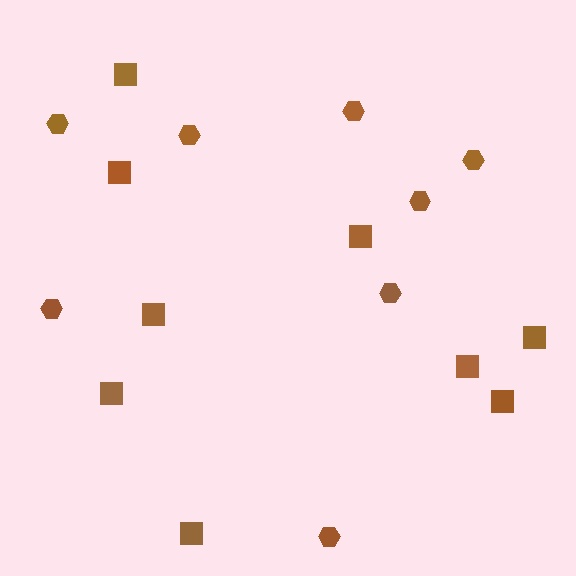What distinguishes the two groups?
There are 2 groups: one group of squares (9) and one group of hexagons (8).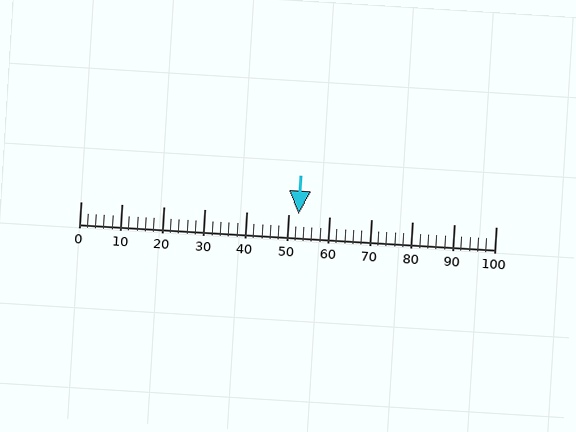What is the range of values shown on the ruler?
The ruler shows values from 0 to 100.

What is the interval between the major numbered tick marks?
The major tick marks are spaced 10 units apart.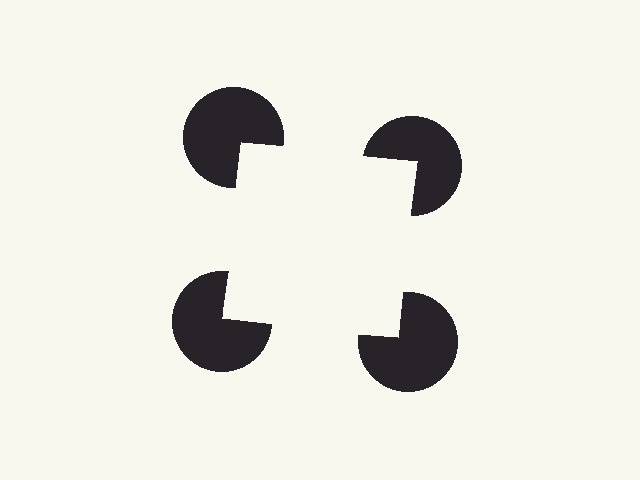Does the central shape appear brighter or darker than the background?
It typically appears slightly brighter than the background, even though no actual brightness change is drawn.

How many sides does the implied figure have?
4 sides.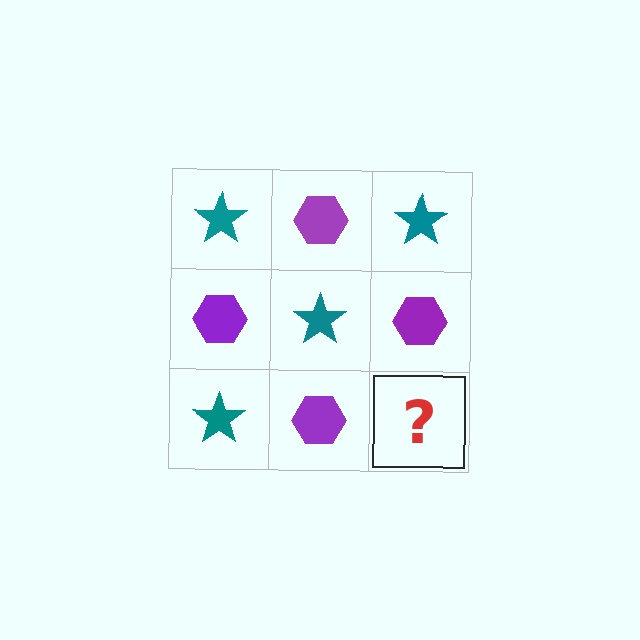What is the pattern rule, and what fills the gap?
The rule is that it alternates teal star and purple hexagon in a checkerboard pattern. The gap should be filled with a teal star.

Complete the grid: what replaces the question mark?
The question mark should be replaced with a teal star.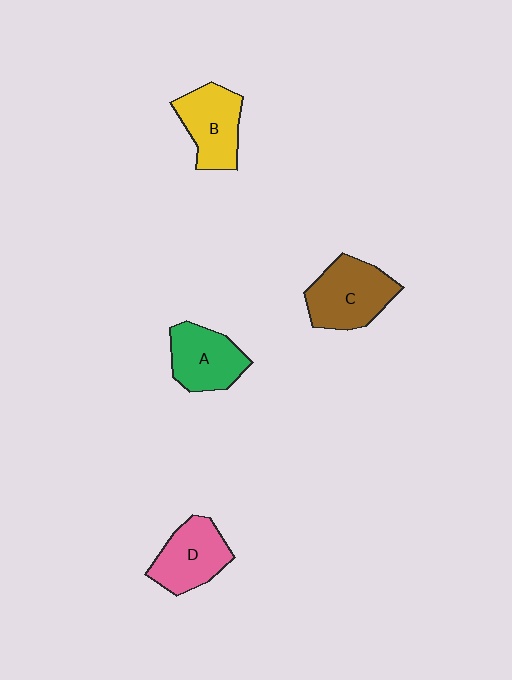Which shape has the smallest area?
Shape A (green).